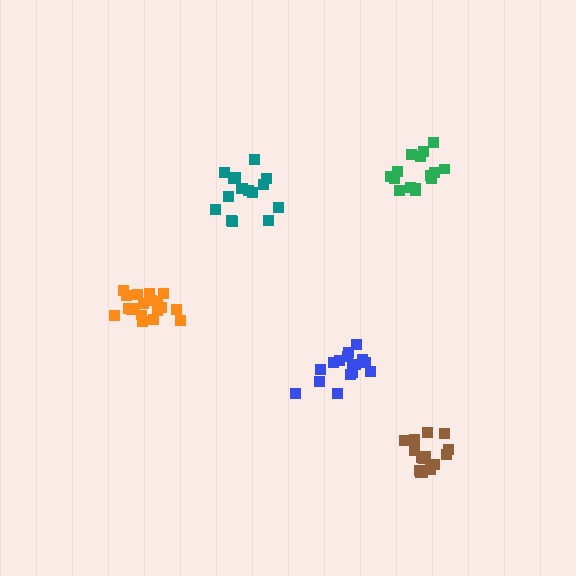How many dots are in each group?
Group 1: 19 dots, Group 2: 16 dots, Group 3: 15 dots, Group 4: 16 dots, Group 5: 15 dots (81 total).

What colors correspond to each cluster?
The clusters are colored: orange, teal, brown, blue, green.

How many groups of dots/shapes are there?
There are 5 groups.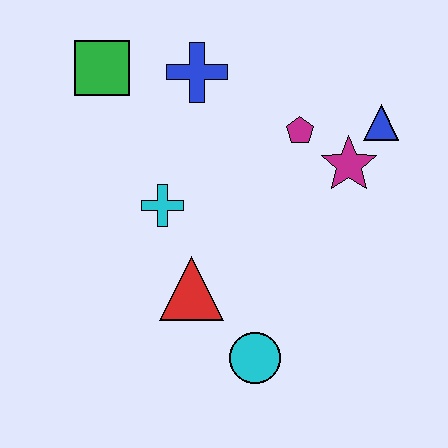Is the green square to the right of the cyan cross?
No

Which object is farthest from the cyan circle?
The green square is farthest from the cyan circle.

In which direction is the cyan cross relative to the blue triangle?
The cyan cross is to the left of the blue triangle.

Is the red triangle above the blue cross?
No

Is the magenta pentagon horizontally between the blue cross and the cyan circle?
No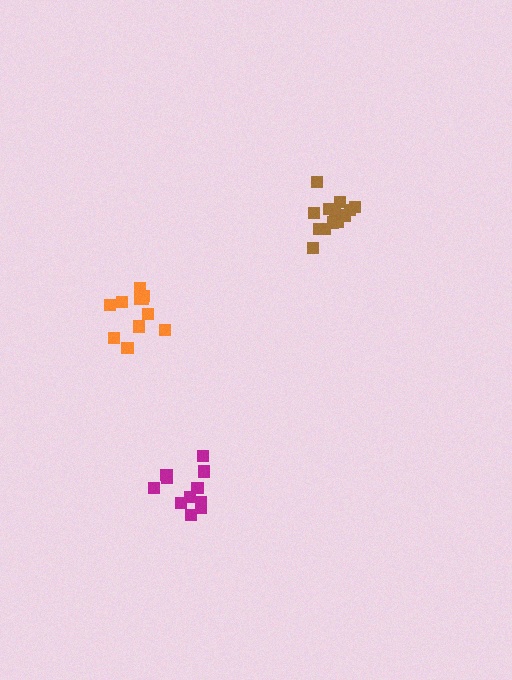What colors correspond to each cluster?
The clusters are colored: brown, orange, magenta.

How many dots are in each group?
Group 1: 14 dots, Group 2: 11 dots, Group 3: 11 dots (36 total).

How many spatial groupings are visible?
There are 3 spatial groupings.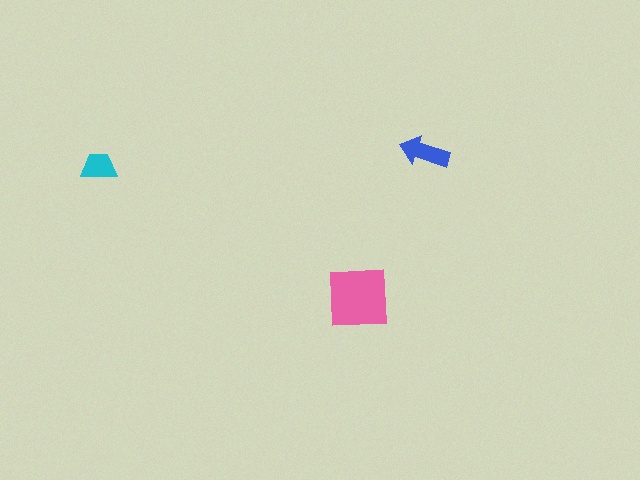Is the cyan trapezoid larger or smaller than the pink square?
Smaller.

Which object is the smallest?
The cyan trapezoid.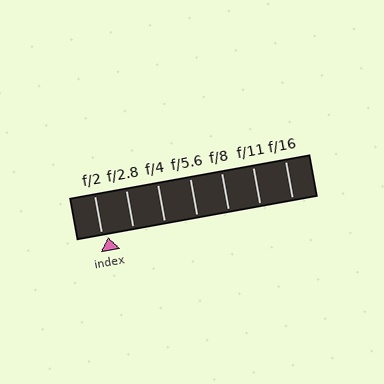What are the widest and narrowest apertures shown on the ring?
The widest aperture shown is f/2 and the narrowest is f/16.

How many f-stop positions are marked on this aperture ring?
There are 7 f-stop positions marked.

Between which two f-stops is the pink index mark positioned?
The index mark is between f/2 and f/2.8.